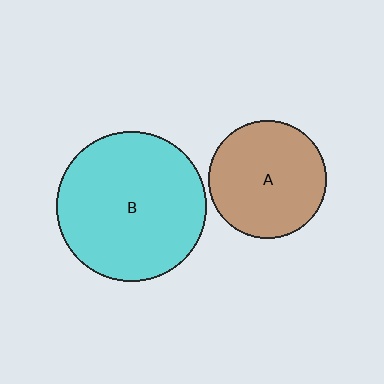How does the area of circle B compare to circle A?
Approximately 1.6 times.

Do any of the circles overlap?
No, none of the circles overlap.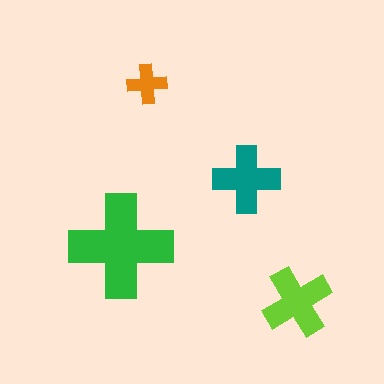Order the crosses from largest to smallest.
the green one, the lime one, the teal one, the orange one.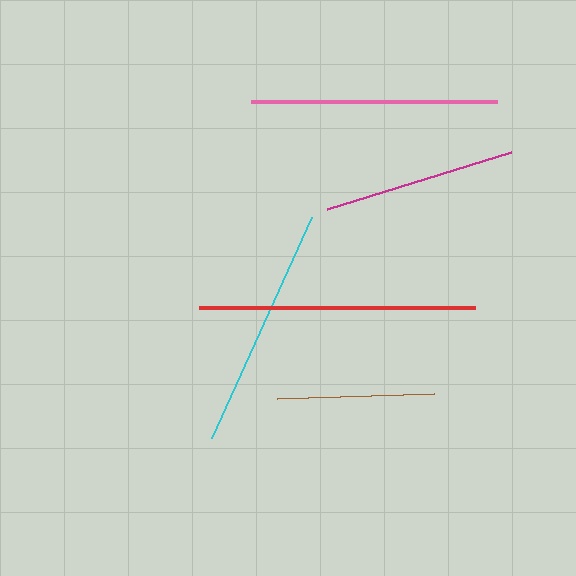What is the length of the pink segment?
The pink segment is approximately 246 pixels long.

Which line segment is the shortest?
The brown line is the shortest at approximately 157 pixels.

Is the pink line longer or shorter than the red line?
The red line is longer than the pink line.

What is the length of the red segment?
The red segment is approximately 276 pixels long.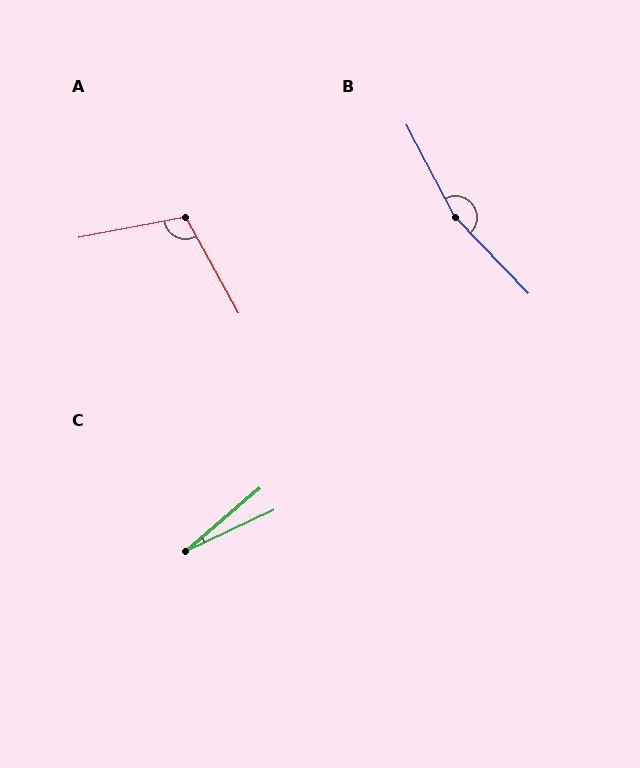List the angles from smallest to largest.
C (15°), A (108°), B (164°).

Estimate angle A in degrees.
Approximately 108 degrees.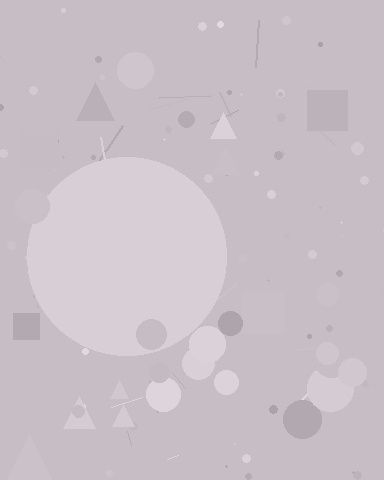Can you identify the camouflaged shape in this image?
The camouflaged shape is a circle.